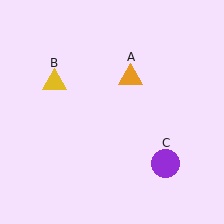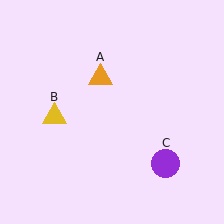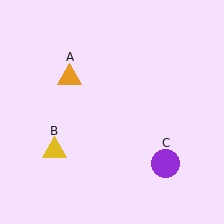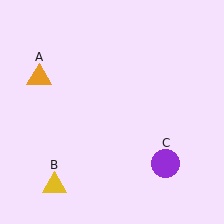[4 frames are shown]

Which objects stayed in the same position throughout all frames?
Purple circle (object C) remained stationary.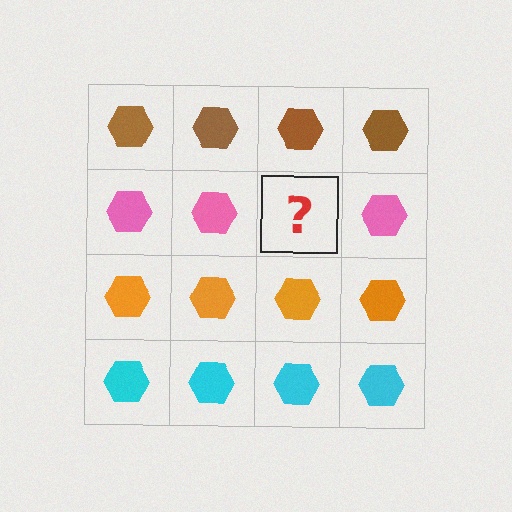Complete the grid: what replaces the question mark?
The question mark should be replaced with a pink hexagon.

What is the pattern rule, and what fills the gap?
The rule is that each row has a consistent color. The gap should be filled with a pink hexagon.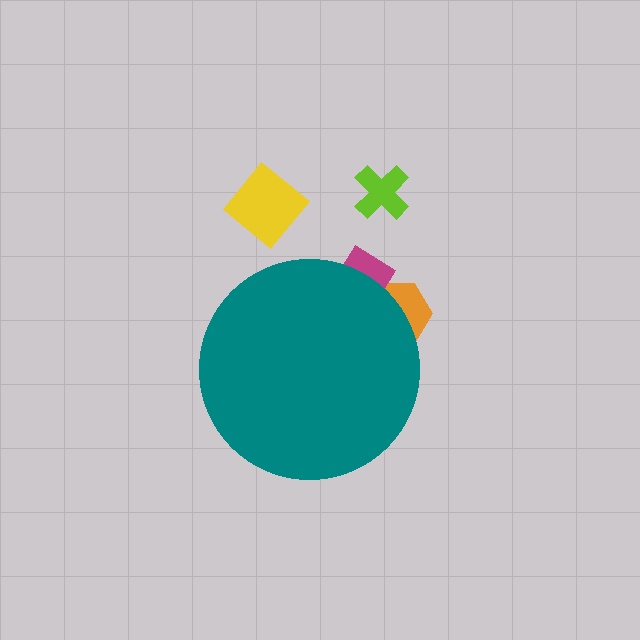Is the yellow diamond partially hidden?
No, the yellow diamond is fully visible.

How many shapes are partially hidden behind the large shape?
2 shapes are partially hidden.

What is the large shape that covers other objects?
A teal circle.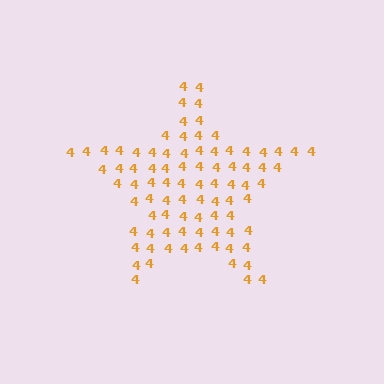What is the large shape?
The large shape is a star.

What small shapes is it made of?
It is made of small digit 4's.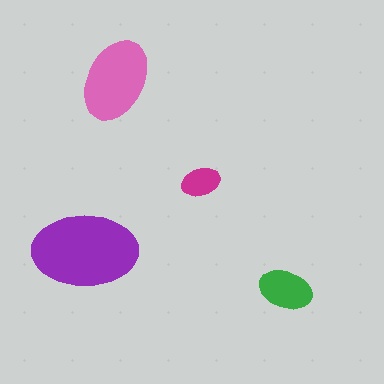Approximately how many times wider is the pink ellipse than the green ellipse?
About 1.5 times wider.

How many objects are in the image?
There are 4 objects in the image.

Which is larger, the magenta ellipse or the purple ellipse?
The purple one.